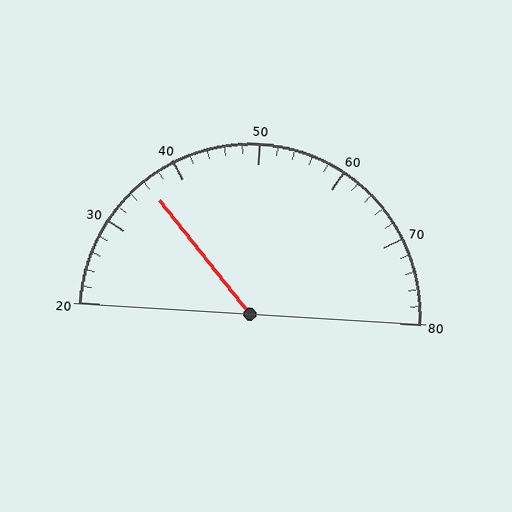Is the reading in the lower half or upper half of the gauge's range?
The reading is in the lower half of the range (20 to 80).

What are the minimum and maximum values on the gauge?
The gauge ranges from 20 to 80.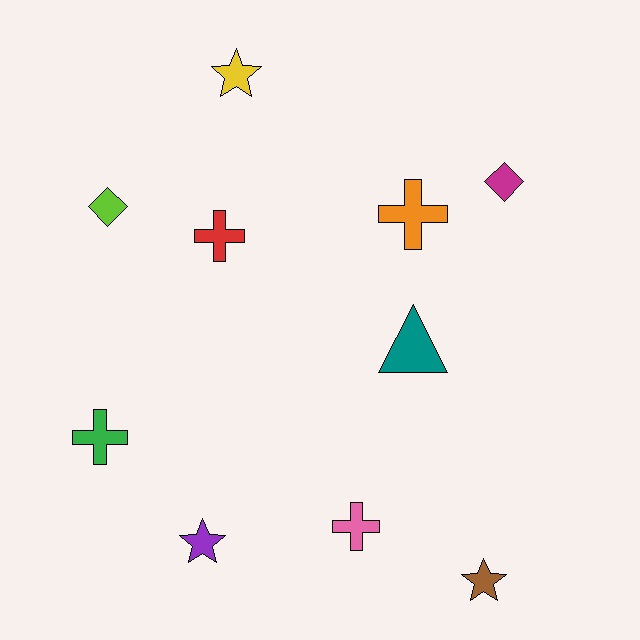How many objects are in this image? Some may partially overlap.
There are 10 objects.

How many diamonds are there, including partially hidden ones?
There are 2 diamonds.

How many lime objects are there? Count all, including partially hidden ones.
There is 1 lime object.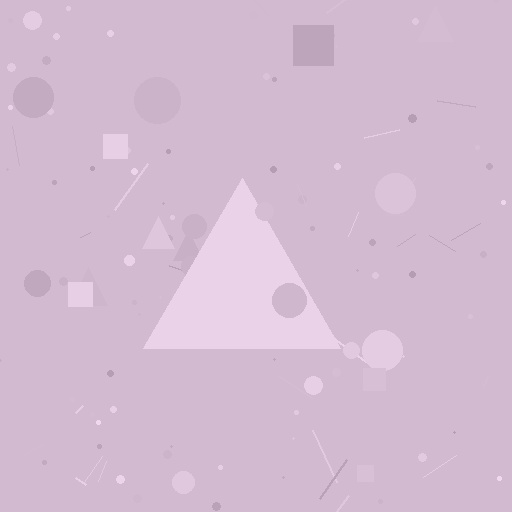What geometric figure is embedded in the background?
A triangle is embedded in the background.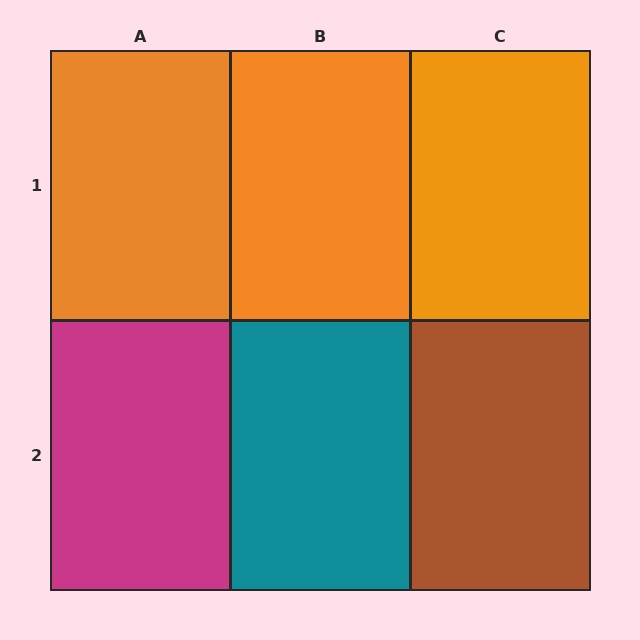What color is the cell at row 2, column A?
Magenta.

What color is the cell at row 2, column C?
Brown.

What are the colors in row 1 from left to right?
Orange, orange, orange.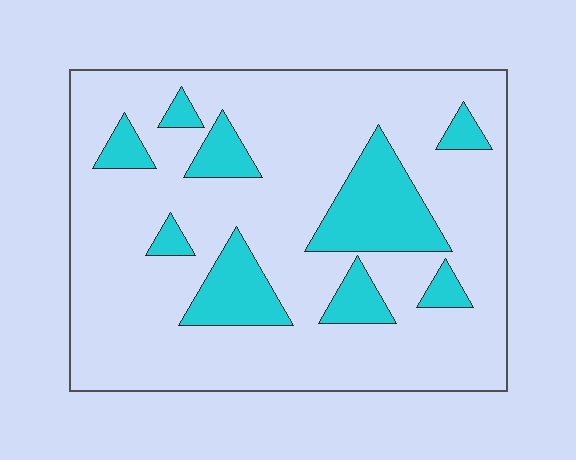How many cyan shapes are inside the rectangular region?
9.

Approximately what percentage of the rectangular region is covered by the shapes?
Approximately 20%.